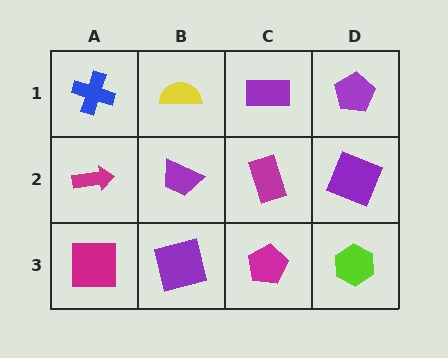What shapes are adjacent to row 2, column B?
A yellow semicircle (row 1, column B), a purple square (row 3, column B), a magenta arrow (row 2, column A), a magenta rectangle (row 2, column C).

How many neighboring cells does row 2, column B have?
4.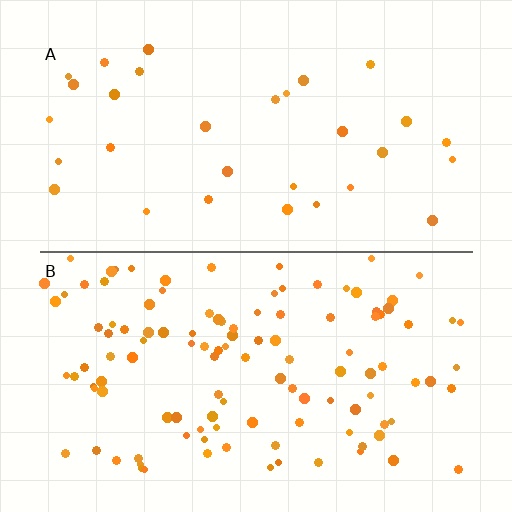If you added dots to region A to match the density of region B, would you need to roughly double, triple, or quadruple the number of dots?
Approximately quadruple.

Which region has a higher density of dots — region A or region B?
B (the bottom).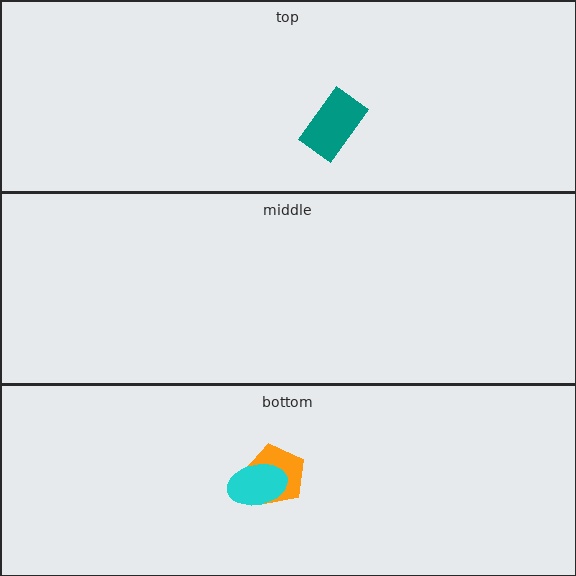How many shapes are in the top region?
1.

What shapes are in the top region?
The teal rectangle.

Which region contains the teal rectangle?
The top region.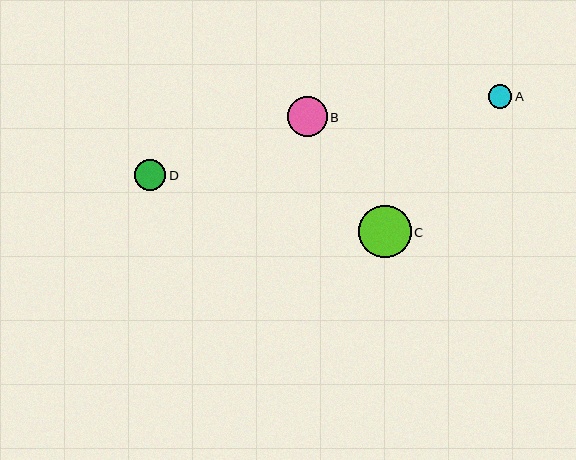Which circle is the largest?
Circle C is the largest with a size of approximately 52 pixels.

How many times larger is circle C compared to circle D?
Circle C is approximately 1.7 times the size of circle D.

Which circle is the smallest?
Circle A is the smallest with a size of approximately 24 pixels.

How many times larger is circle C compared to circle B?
Circle C is approximately 1.3 times the size of circle B.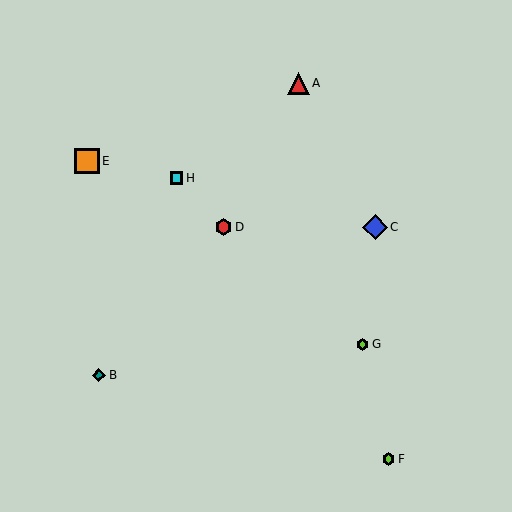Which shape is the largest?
The orange square (labeled E) is the largest.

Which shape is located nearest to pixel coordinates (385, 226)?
The blue diamond (labeled C) at (375, 227) is nearest to that location.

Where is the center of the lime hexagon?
The center of the lime hexagon is at (388, 459).